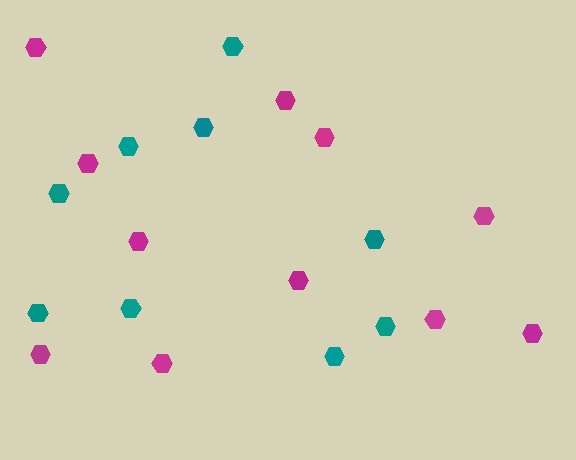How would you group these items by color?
There are 2 groups: one group of magenta hexagons (11) and one group of teal hexagons (9).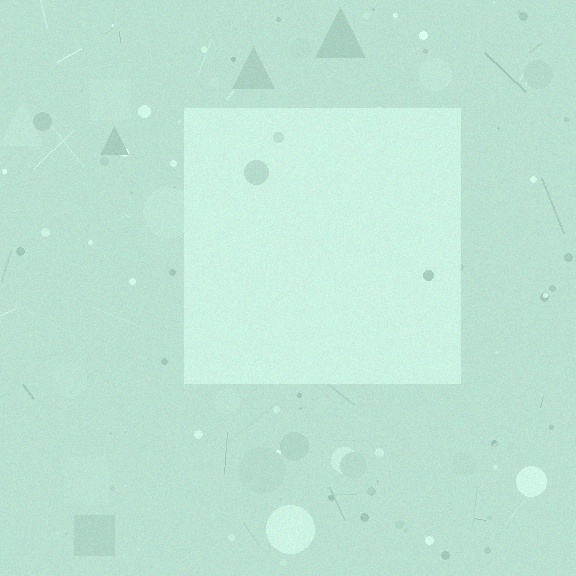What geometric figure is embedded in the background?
A square is embedded in the background.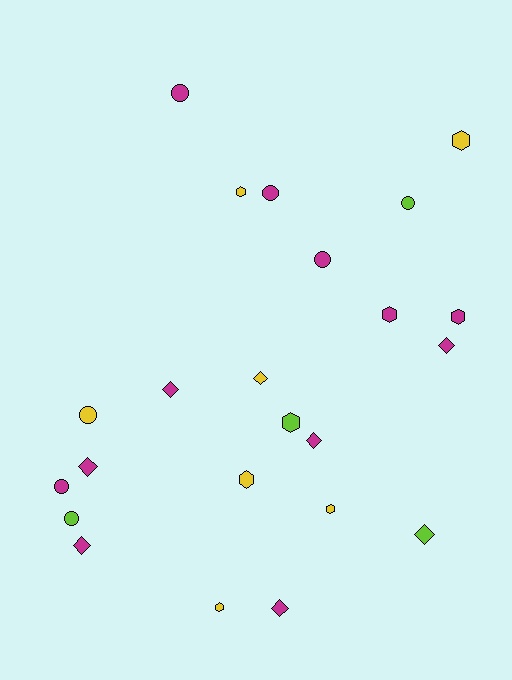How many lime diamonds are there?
There is 1 lime diamond.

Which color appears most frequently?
Magenta, with 12 objects.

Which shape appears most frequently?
Hexagon, with 8 objects.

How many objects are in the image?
There are 23 objects.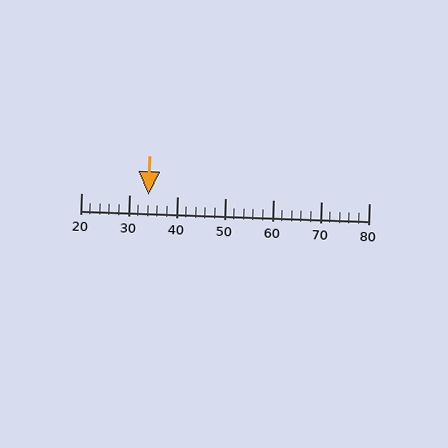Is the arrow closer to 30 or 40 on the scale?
The arrow is closer to 30.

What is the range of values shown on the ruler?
The ruler shows values from 20 to 80.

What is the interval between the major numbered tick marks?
The major tick marks are spaced 10 units apart.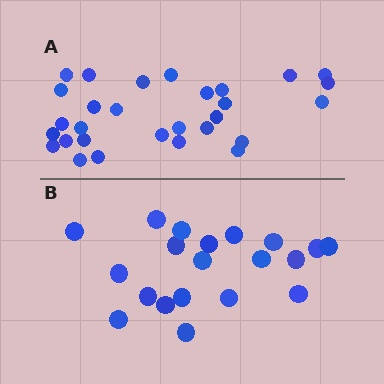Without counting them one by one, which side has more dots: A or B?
Region A (the top region) has more dots.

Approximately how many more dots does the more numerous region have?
Region A has roughly 8 or so more dots than region B.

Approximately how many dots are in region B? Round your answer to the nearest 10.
About 20 dots.